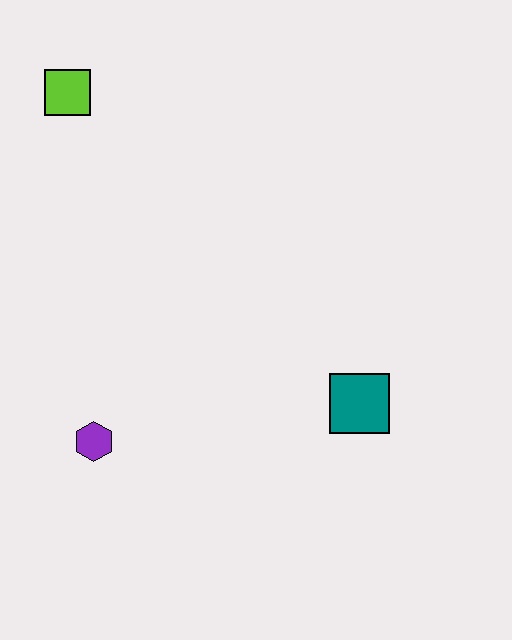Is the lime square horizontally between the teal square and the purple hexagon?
No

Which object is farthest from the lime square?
The teal square is farthest from the lime square.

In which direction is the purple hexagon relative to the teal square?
The purple hexagon is to the left of the teal square.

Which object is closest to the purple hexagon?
The teal square is closest to the purple hexagon.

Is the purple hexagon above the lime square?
No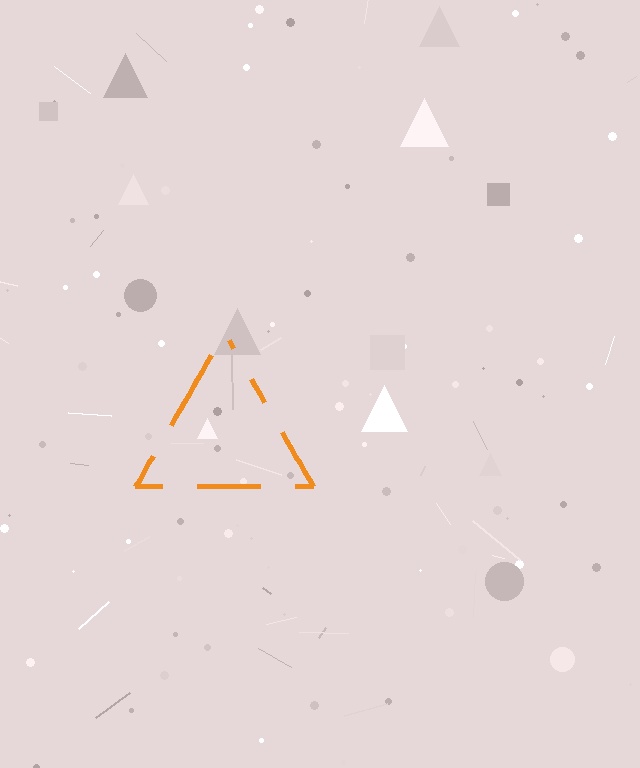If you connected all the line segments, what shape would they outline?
They would outline a triangle.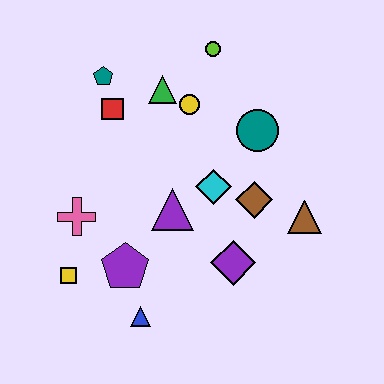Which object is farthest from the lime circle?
The blue triangle is farthest from the lime circle.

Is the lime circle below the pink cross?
No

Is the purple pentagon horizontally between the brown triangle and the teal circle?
No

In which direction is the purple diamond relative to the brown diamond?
The purple diamond is below the brown diamond.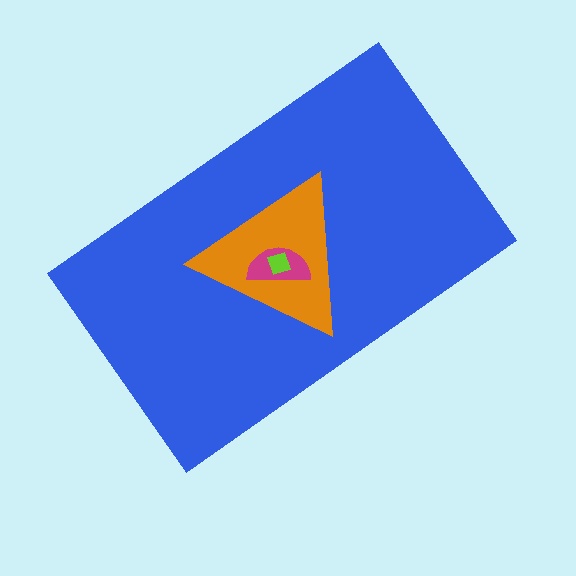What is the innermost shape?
The lime diamond.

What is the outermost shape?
The blue rectangle.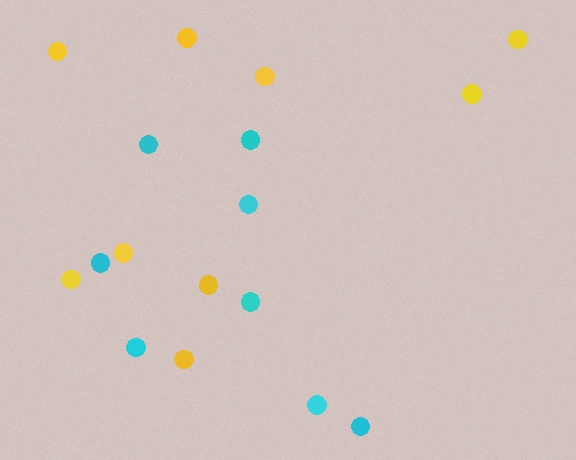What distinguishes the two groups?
There are 2 groups: one group of yellow circles (9) and one group of cyan circles (8).